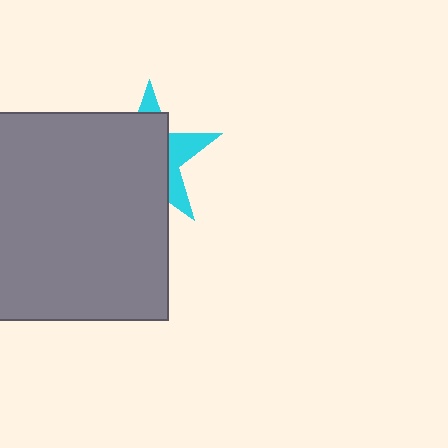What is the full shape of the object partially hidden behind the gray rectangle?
The partially hidden object is a cyan star.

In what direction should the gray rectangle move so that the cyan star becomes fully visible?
The gray rectangle should move toward the lower-left. That is the shortest direction to clear the overlap and leave the cyan star fully visible.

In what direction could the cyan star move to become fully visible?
The cyan star could move toward the upper-right. That would shift it out from behind the gray rectangle entirely.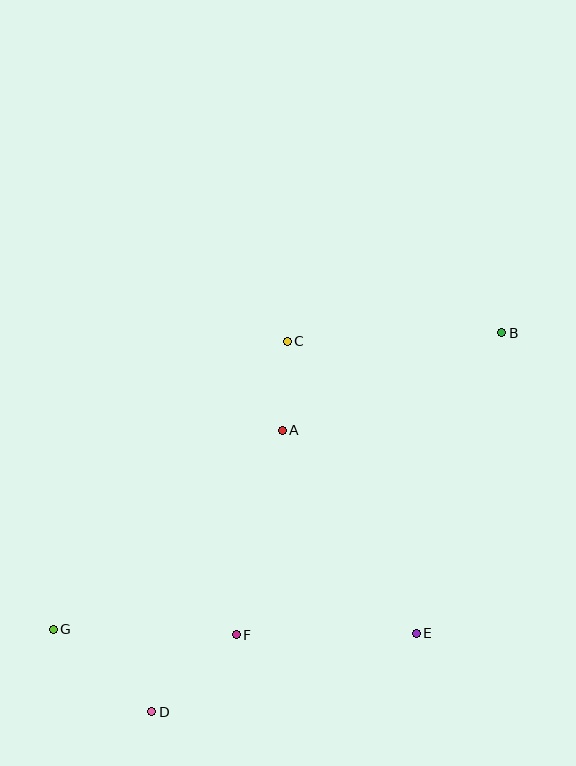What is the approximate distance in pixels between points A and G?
The distance between A and G is approximately 303 pixels.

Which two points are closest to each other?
Points A and C are closest to each other.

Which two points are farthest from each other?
Points B and G are farthest from each other.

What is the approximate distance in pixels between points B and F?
The distance between B and F is approximately 402 pixels.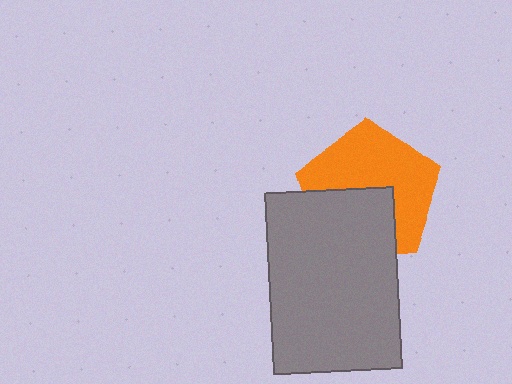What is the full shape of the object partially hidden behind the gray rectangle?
The partially hidden object is an orange pentagon.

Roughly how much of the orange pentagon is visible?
About half of it is visible (roughly 61%).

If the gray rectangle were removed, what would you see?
You would see the complete orange pentagon.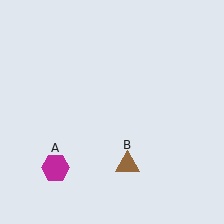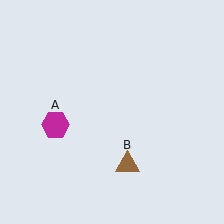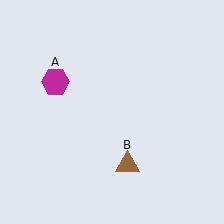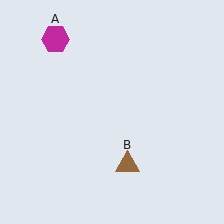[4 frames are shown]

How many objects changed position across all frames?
1 object changed position: magenta hexagon (object A).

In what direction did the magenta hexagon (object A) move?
The magenta hexagon (object A) moved up.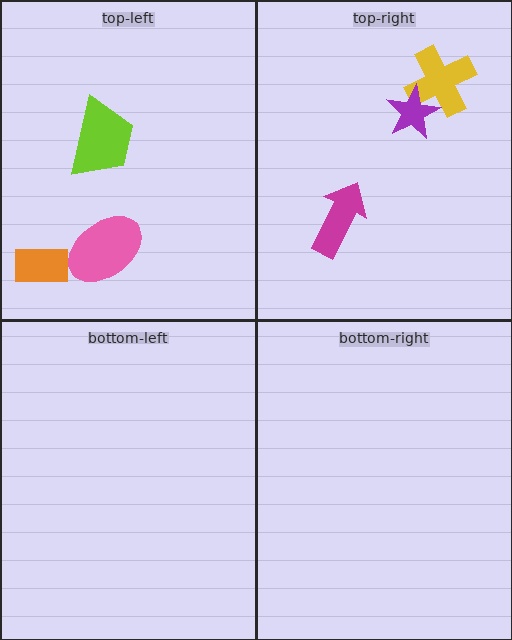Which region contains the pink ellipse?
The top-left region.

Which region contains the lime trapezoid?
The top-left region.